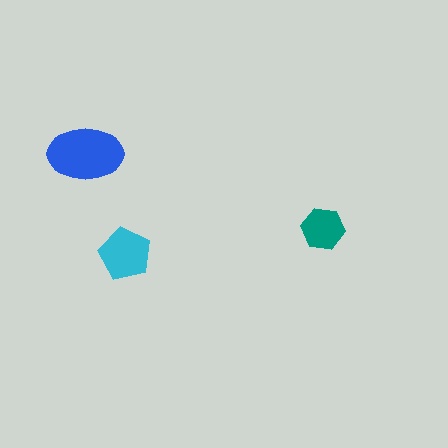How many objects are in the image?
There are 3 objects in the image.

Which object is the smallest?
The teal hexagon.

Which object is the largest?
The blue ellipse.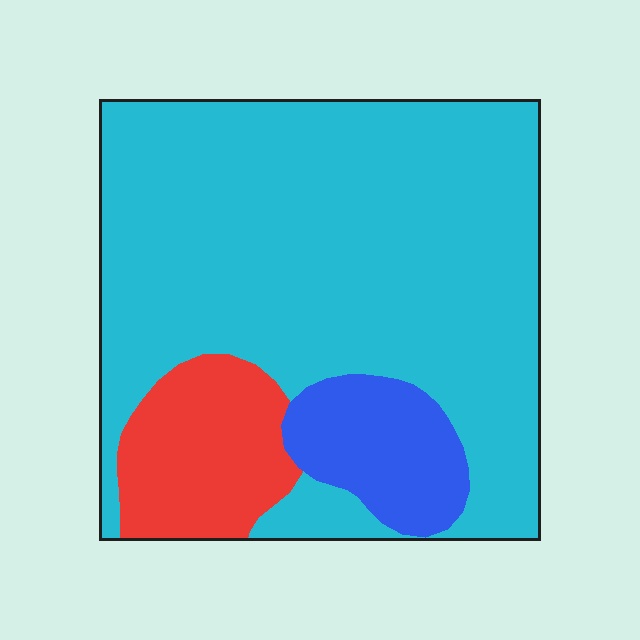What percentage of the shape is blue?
Blue takes up about one tenth (1/10) of the shape.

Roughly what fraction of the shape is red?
Red takes up about one eighth (1/8) of the shape.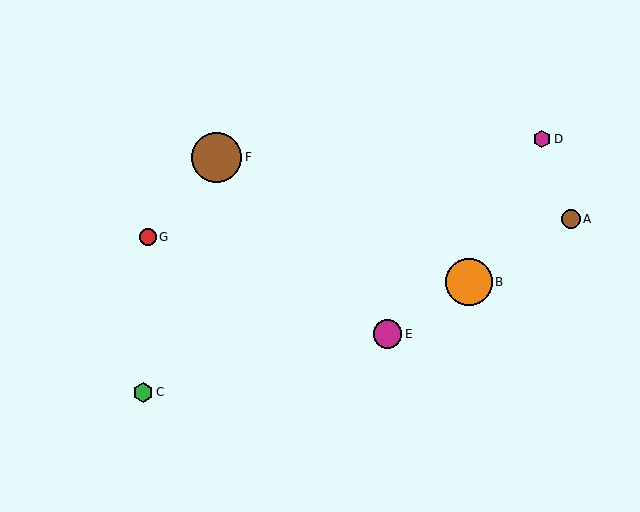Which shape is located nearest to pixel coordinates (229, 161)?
The brown circle (labeled F) at (217, 157) is nearest to that location.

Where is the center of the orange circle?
The center of the orange circle is at (469, 282).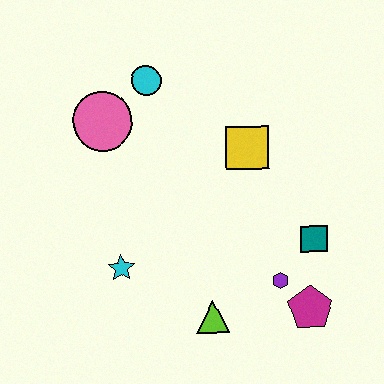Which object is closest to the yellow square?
The teal square is closest to the yellow square.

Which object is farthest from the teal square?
The pink circle is farthest from the teal square.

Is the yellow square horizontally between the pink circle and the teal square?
Yes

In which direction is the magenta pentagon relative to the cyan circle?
The magenta pentagon is below the cyan circle.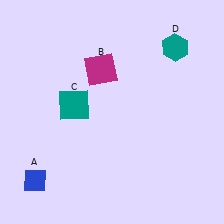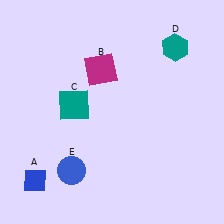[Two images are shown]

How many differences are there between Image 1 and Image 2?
There is 1 difference between the two images.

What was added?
A blue circle (E) was added in Image 2.